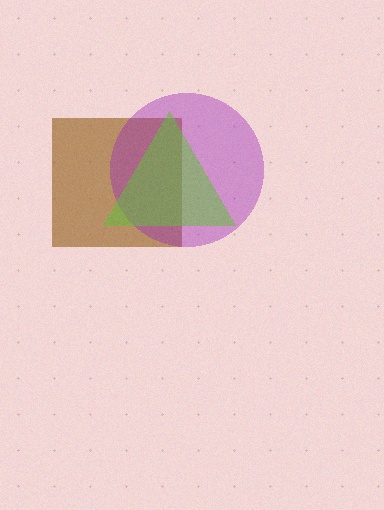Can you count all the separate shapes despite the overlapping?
Yes, there are 3 separate shapes.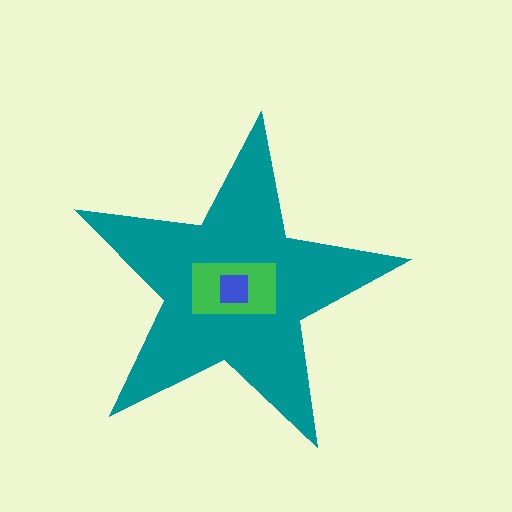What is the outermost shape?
The teal star.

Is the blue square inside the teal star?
Yes.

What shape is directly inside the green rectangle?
The blue square.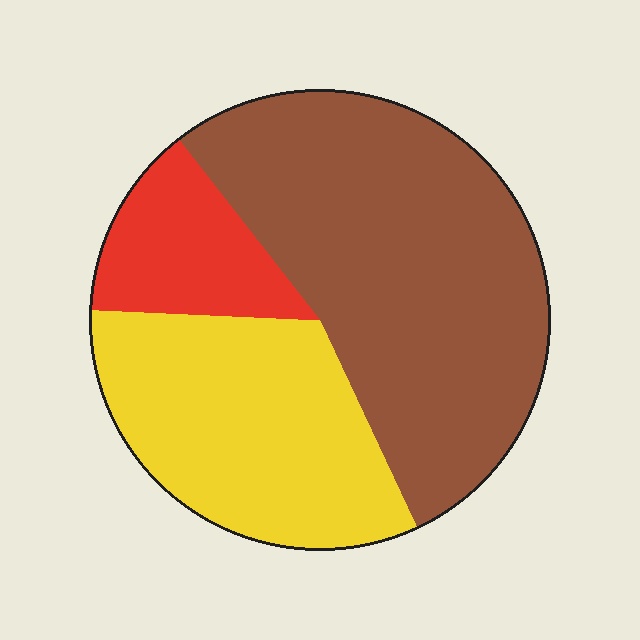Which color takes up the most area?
Brown, at roughly 55%.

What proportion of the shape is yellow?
Yellow takes up about one third (1/3) of the shape.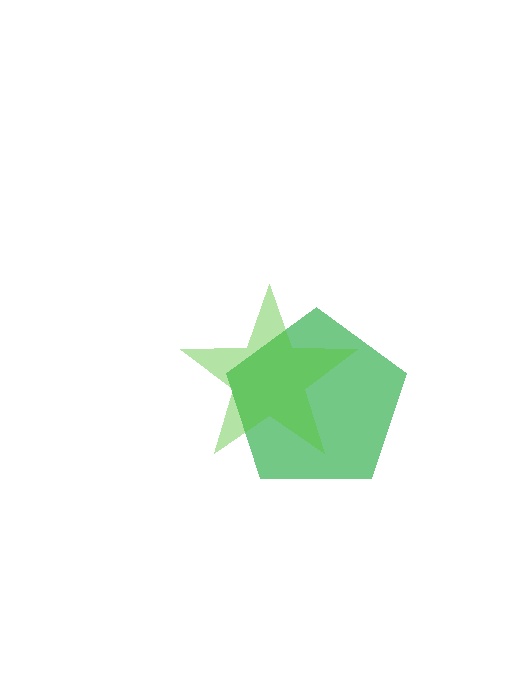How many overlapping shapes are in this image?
There are 2 overlapping shapes in the image.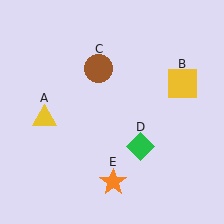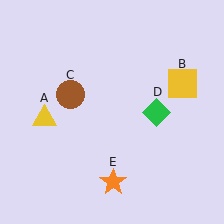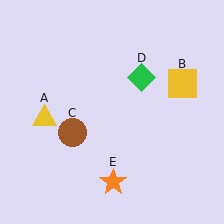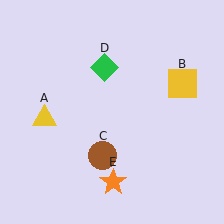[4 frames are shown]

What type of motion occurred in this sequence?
The brown circle (object C), green diamond (object D) rotated counterclockwise around the center of the scene.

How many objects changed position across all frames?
2 objects changed position: brown circle (object C), green diamond (object D).